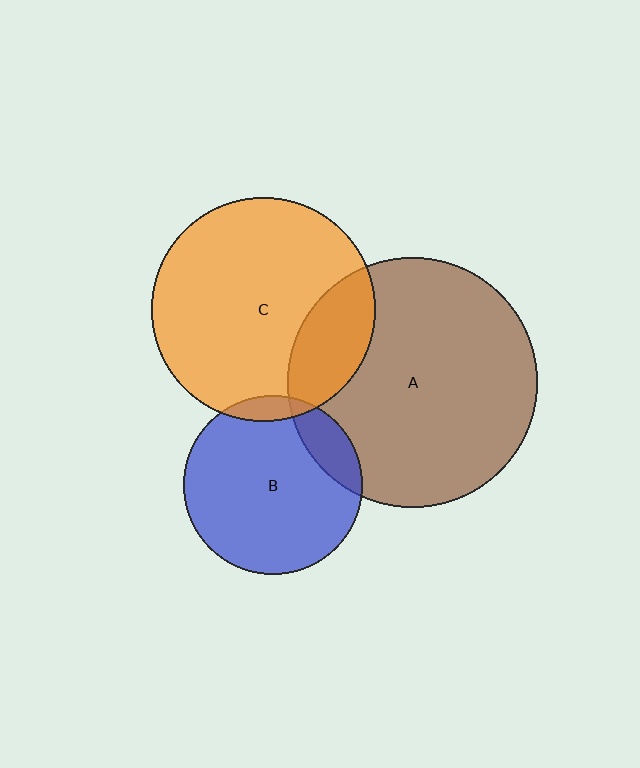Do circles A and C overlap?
Yes.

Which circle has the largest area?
Circle A (brown).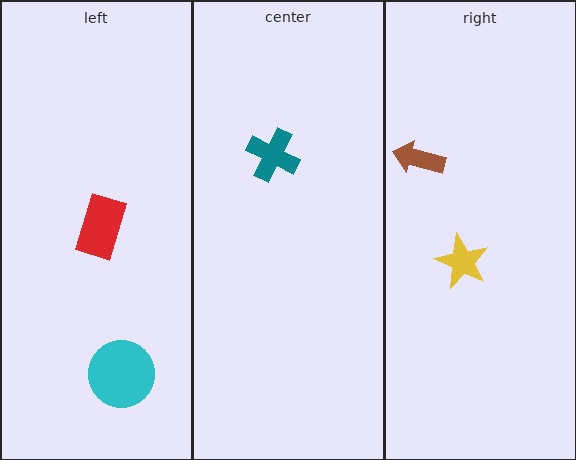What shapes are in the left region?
The cyan circle, the red rectangle.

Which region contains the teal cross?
The center region.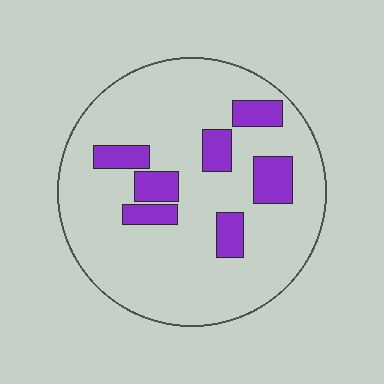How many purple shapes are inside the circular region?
7.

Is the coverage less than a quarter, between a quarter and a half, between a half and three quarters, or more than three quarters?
Less than a quarter.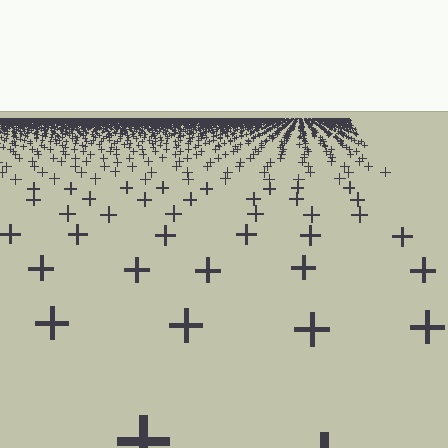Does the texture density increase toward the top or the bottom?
Density increases toward the top.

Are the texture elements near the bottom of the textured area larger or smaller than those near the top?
Larger. Near the bottom, elements are closer to the viewer and appear at a bigger on-screen size.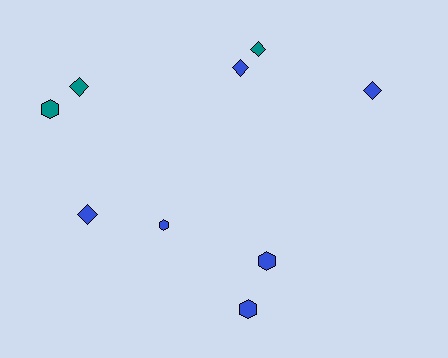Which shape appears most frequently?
Diamond, with 5 objects.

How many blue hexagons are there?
There are 3 blue hexagons.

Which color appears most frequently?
Blue, with 6 objects.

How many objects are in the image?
There are 9 objects.